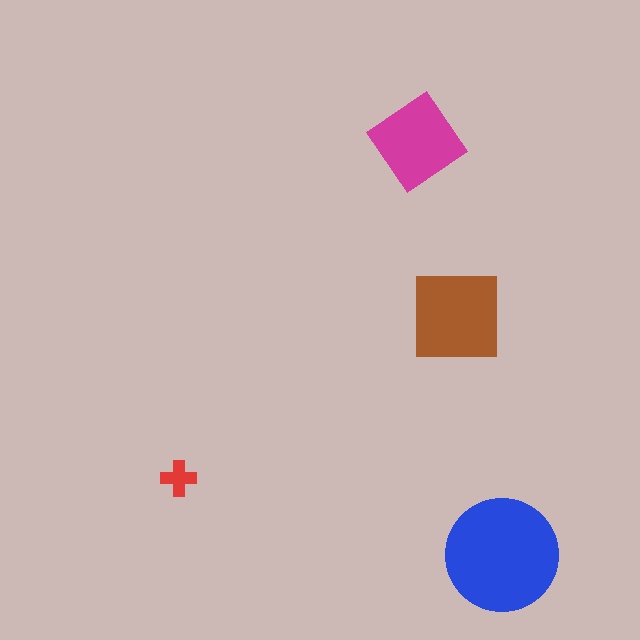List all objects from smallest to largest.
The red cross, the magenta diamond, the brown square, the blue circle.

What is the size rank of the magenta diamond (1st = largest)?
3rd.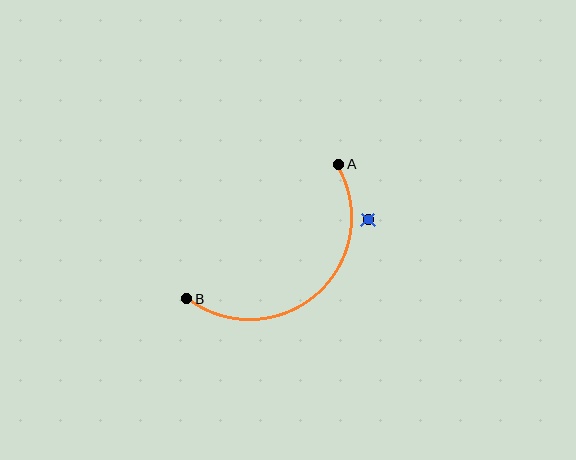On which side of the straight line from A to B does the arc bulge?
The arc bulges below and to the right of the straight line connecting A and B.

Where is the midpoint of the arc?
The arc midpoint is the point on the curve farthest from the straight line joining A and B. It sits below and to the right of that line.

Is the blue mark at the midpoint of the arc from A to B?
No — the blue mark does not lie on the arc at all. It sits slightly outside the curve.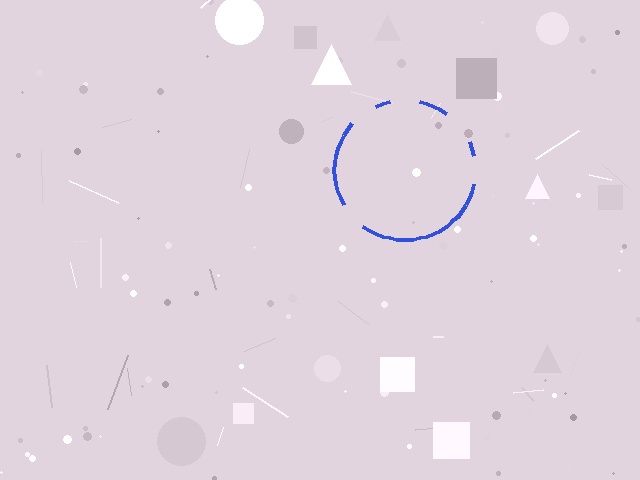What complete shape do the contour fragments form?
The contour fragments form a circle.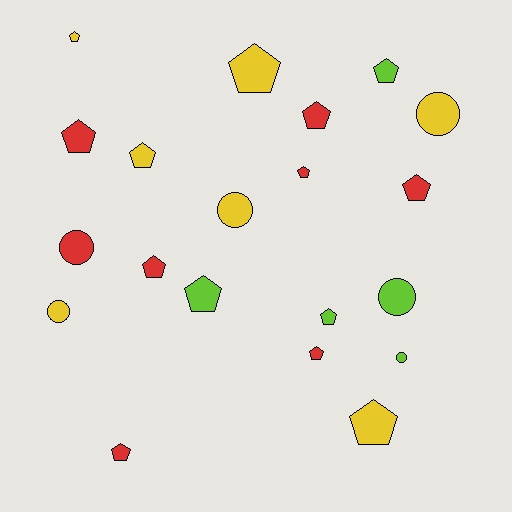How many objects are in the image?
There are 20 objects.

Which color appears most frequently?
Red, with 8 objects.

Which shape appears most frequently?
Pentagon, with 14 objects.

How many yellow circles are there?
There are 3 yellow circles.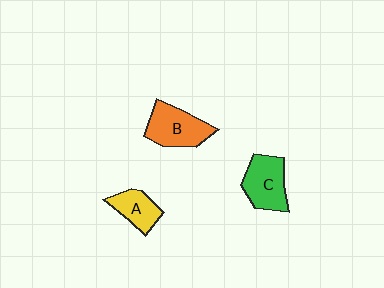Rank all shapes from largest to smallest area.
From largest to smallest: B (orange), C (green), A (yellow).